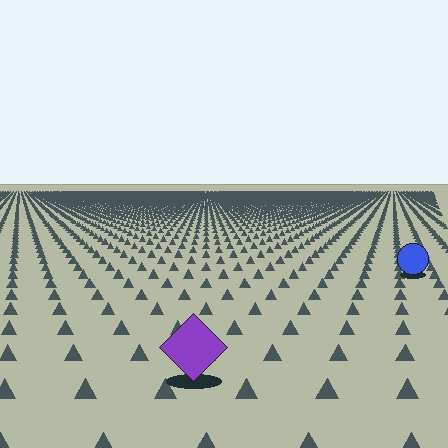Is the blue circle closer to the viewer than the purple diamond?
No. The purple diamond is closer — you can tell from the texture gradient: the ground texture is coarser near it.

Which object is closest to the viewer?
The purple diamond is closest. The texture marks near it are larger and more spread out.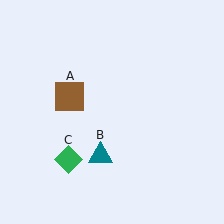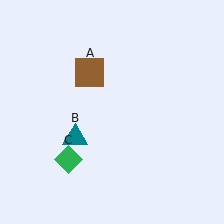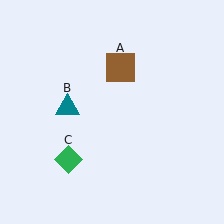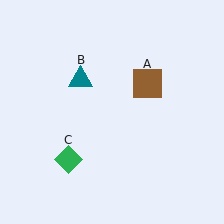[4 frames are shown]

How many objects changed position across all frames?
2 objects changed position: brown square (object A), teal triangle (object B).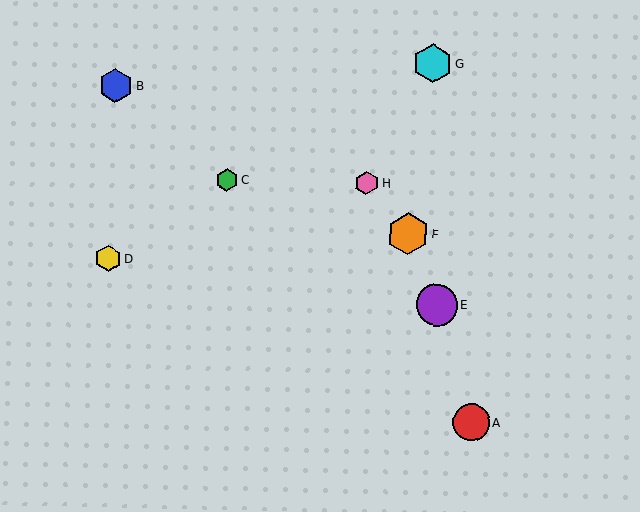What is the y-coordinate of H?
Object H is at y≈183.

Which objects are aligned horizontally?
Objects C, H are aligned horizontally.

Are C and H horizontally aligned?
Yes, both are at y≈180.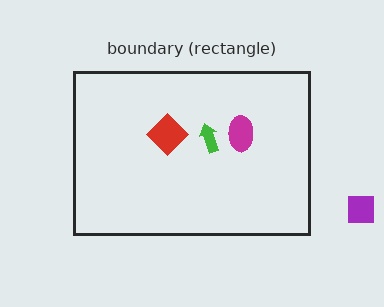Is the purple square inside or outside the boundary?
Outside.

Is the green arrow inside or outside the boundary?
Inside.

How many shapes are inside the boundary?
3 inside, 1 outside.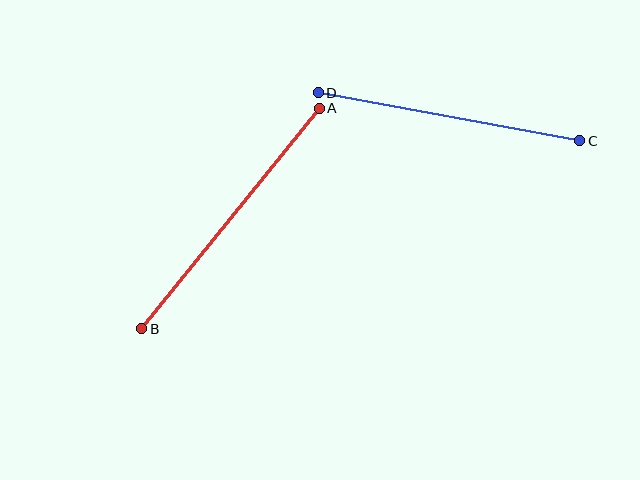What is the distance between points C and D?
The distance is approximately 266 pixels.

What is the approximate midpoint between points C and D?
The midpoint is at approximately (449, 117) pixels.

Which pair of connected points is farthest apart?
Points A and B are farthest apart.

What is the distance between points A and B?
The distance is approximately 283 pixels.